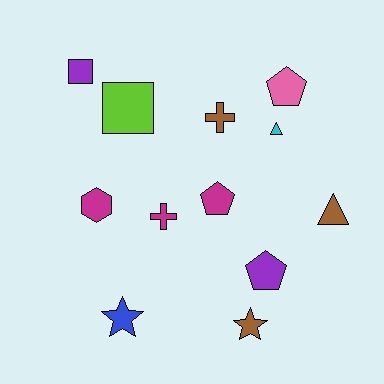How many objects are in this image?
There are 12 objects.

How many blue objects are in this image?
There is 1 blue object.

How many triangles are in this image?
There are 2 triangles.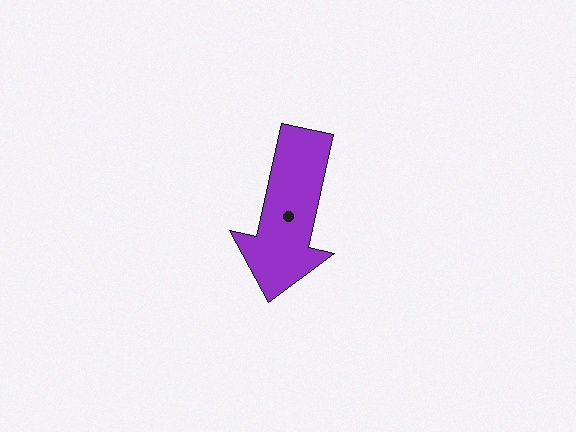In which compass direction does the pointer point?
South.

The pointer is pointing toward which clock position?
Roughly 6 o'clock.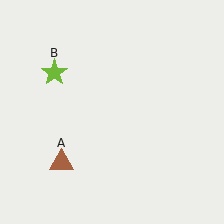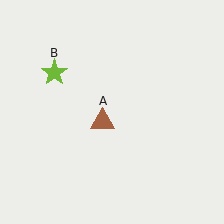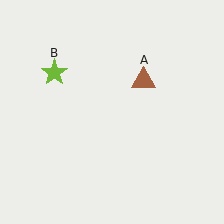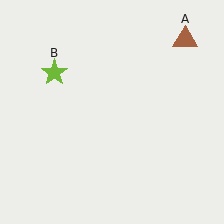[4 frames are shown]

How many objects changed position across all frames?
1 object changed position: brown triangle (object A).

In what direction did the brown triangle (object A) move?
The brown triangle (object A) moved up and to the right.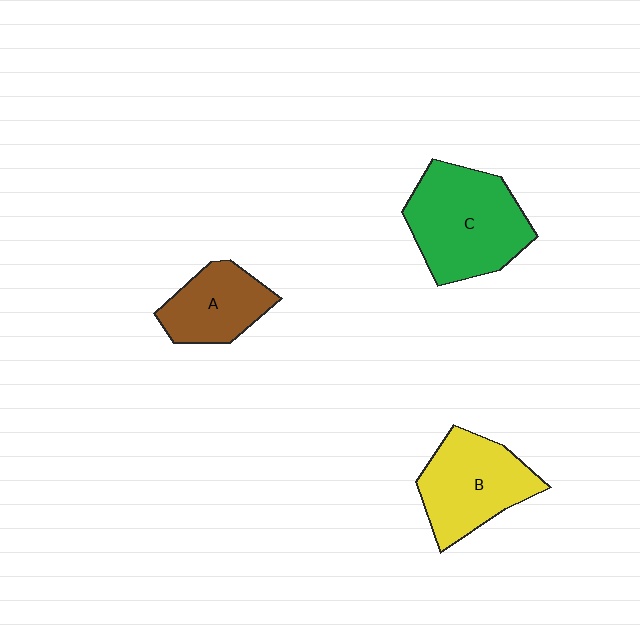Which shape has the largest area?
Shape C (green).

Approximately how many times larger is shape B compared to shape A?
Approximately 1.4 times.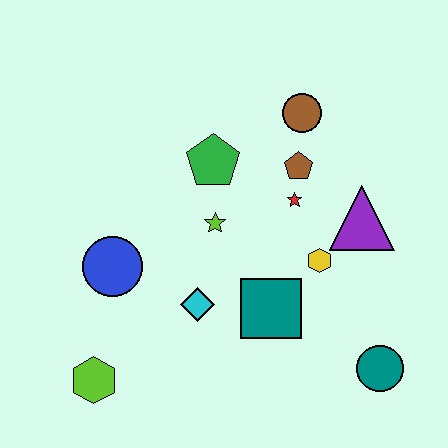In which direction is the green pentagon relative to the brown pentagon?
The green pentagon is to the left of the brown pentagon.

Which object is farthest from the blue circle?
The teal circle is farthest from the blue circle.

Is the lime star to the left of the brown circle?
Yes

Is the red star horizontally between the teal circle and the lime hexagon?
Yes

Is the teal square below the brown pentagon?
Yes